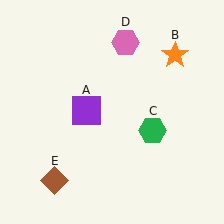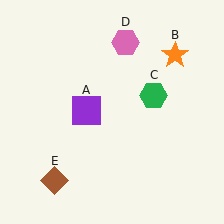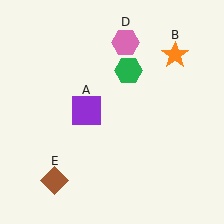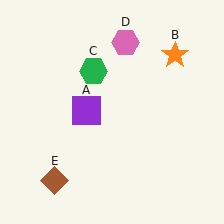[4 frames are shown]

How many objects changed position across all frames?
1 object changed position: green hexagon (object C).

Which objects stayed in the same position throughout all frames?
Purple square (object A) and orange star (object B) and pink hexagon (object D) and brown diamond (object E) remained stationary.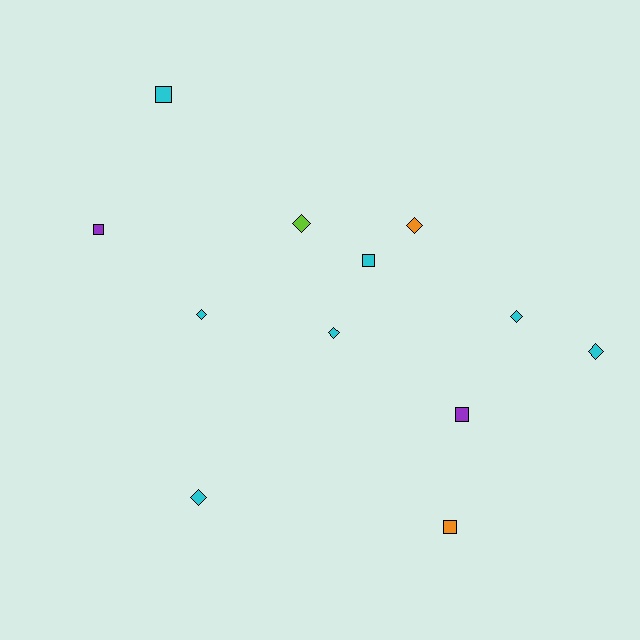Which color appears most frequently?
Cyan, with 7 objects.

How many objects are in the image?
There are 12 objects.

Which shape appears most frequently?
Diamond, with 7 objects.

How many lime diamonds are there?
There is 1 lime diamond.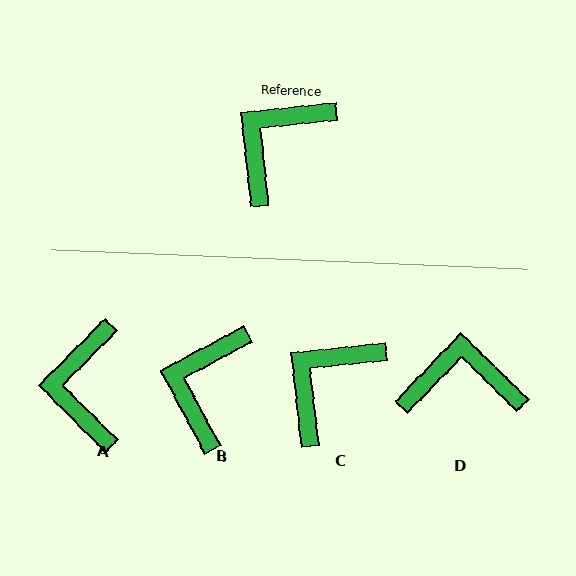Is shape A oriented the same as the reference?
No, it is off by about 39 degrees.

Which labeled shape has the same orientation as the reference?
C.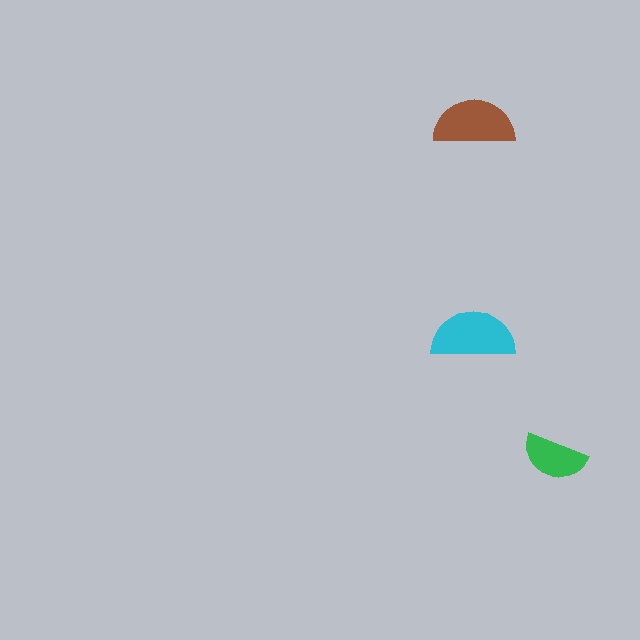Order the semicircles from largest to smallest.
the cyan one, the brown one, the green one.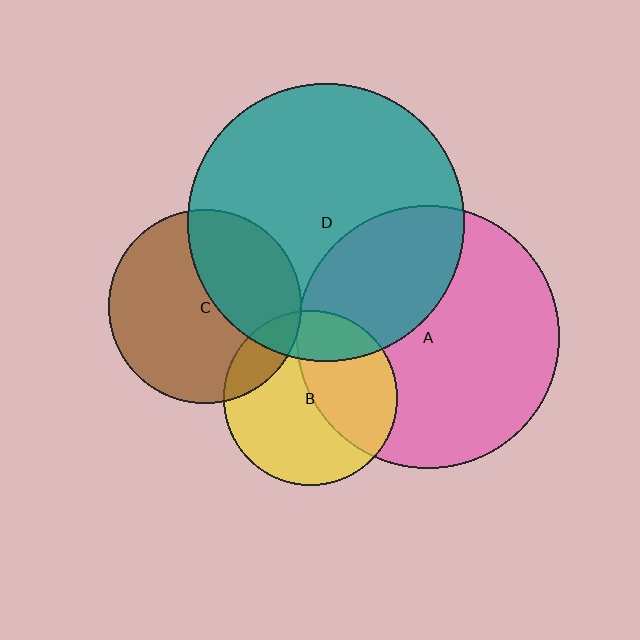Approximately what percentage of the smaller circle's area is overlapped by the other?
Approximately 35%.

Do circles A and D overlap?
Yes.